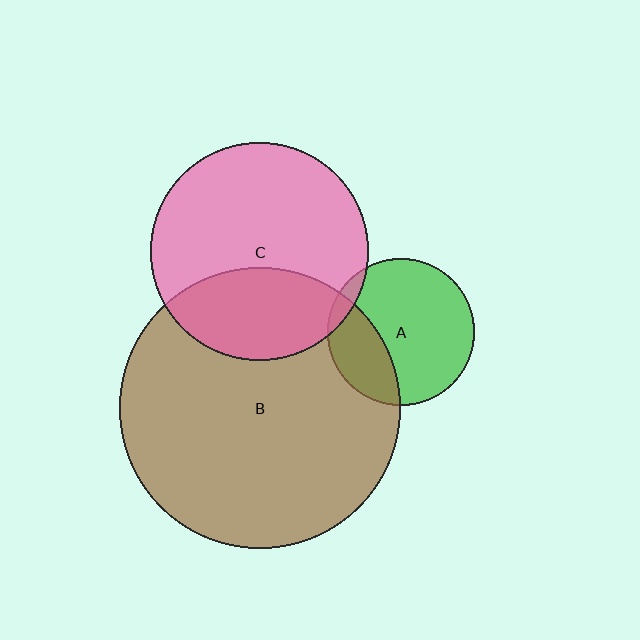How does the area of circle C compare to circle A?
Approximately 2.2 times.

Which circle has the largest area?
Circle B (brown).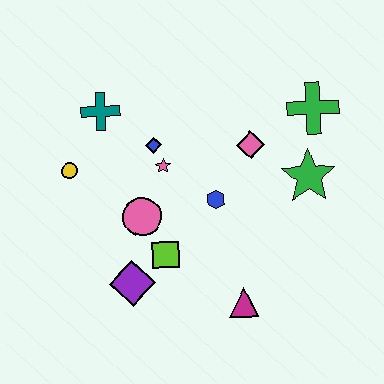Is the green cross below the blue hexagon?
No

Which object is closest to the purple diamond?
The lime square is closest to the purple diamond.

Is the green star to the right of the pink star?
Yes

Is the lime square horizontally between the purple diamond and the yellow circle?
No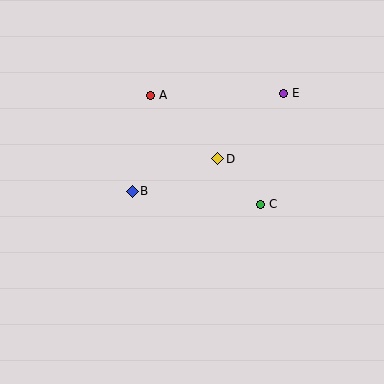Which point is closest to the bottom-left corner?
Point B is closest to the bottom-left corner.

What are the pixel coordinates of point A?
Point A is at (151, 95).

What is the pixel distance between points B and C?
The distance between B and C is 129 pixels.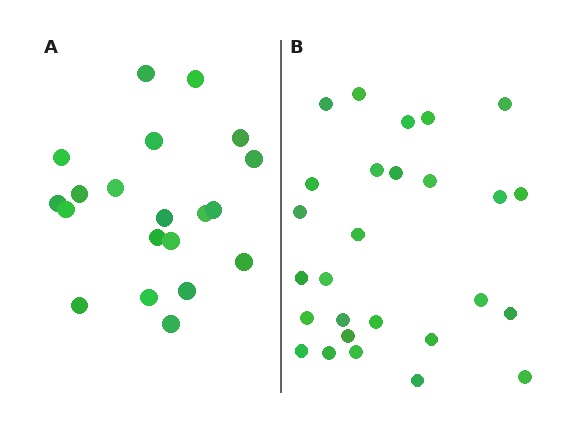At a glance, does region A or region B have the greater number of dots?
Region B (the right region) has more dots.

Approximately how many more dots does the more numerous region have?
Region B has roughly 8 or so more dots than region A.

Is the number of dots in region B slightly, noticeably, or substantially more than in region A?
Region B has noticeably more, but not dramatically so. The ratio is roughly 1.4 to 1.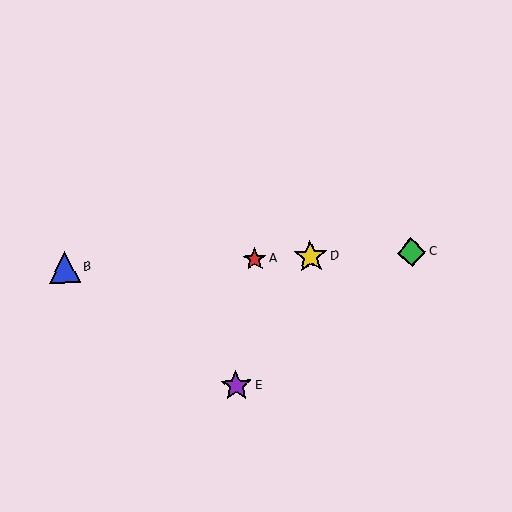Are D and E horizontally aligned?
No, D is at y≈257 and E is at y≈386.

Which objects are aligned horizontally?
Objects A, B, C, D are aligned horizontally.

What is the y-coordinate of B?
Object B is at y≈268.